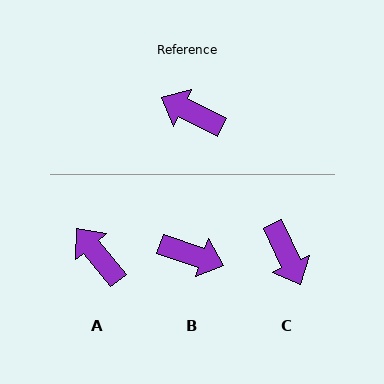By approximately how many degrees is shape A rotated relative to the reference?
Approximately 24 degrees clockwise.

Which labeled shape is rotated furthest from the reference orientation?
B, about 172 degrees away.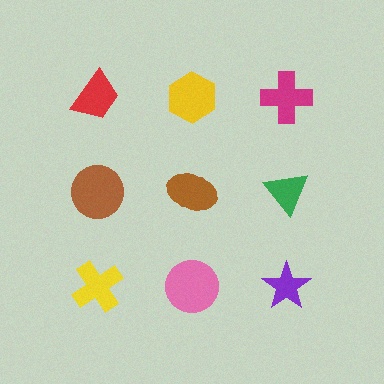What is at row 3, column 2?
A pink circle.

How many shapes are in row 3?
3 shapes.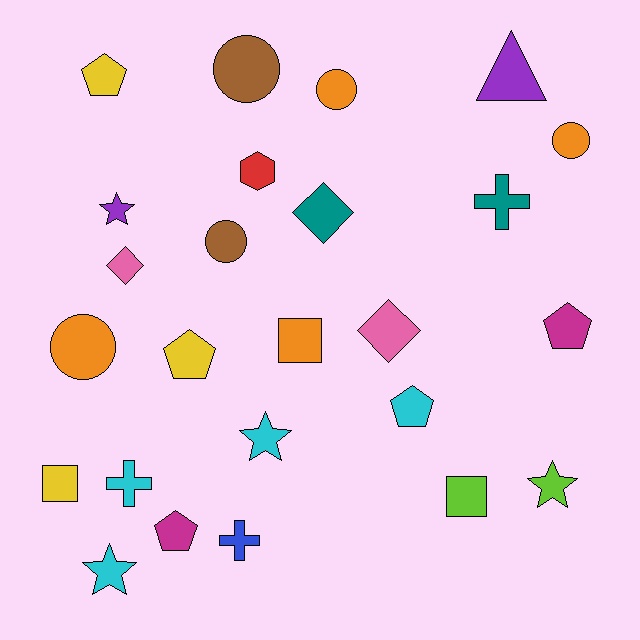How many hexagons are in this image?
There is 1 hexagon.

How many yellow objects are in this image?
There are 3 yellow objects.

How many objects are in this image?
There are 25 objects.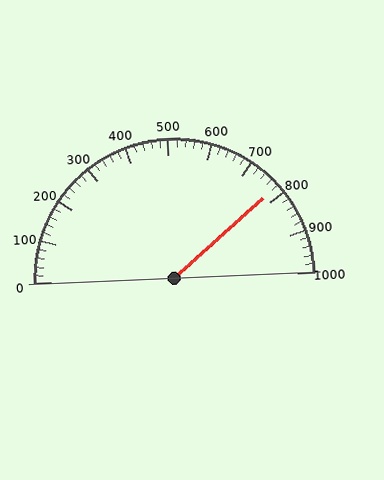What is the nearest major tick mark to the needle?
The nearest major tick mark is 800.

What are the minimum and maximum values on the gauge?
The gauge ranges from 0 to 1000.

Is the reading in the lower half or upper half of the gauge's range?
The reading is in the upper half of the range (0 to 1000).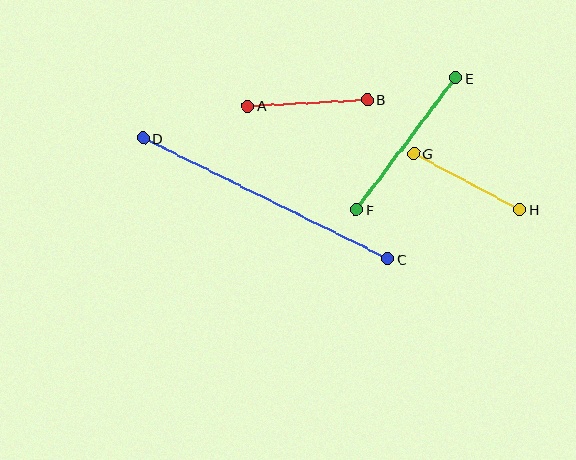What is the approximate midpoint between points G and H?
The midpoint is at approximately (467, 182) pixels.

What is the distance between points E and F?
The distance is approximately 165 pixels.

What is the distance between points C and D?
The distance is approximately 273 pixels.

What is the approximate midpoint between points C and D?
The midpoint is at approximately (265, 199) pixels.